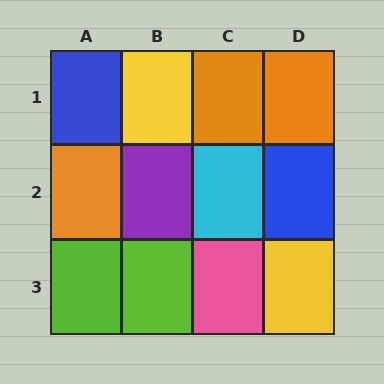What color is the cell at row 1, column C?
Orange.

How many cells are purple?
1 cell is purple.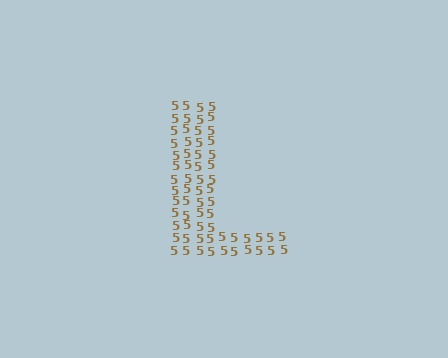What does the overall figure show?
The overall figure shows the letter L.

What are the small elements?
The small elements are digit 5's.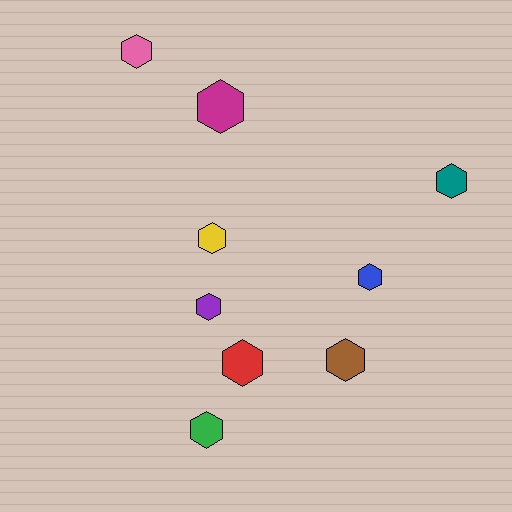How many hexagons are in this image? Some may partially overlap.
There are 9 hexagons.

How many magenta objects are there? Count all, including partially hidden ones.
There is 1 magenta object.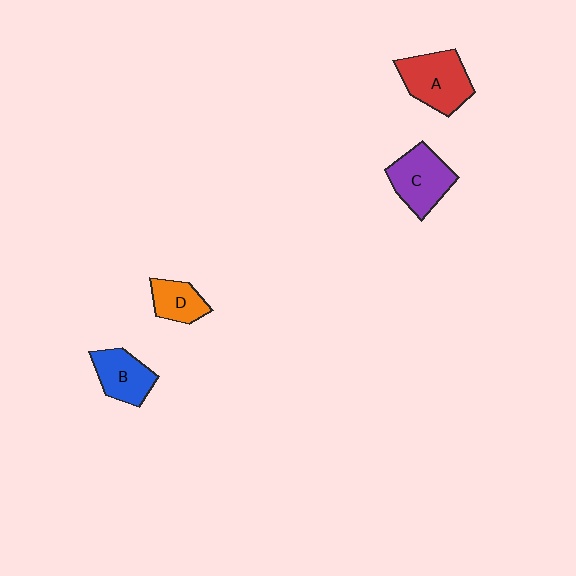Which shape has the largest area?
Shape A (red).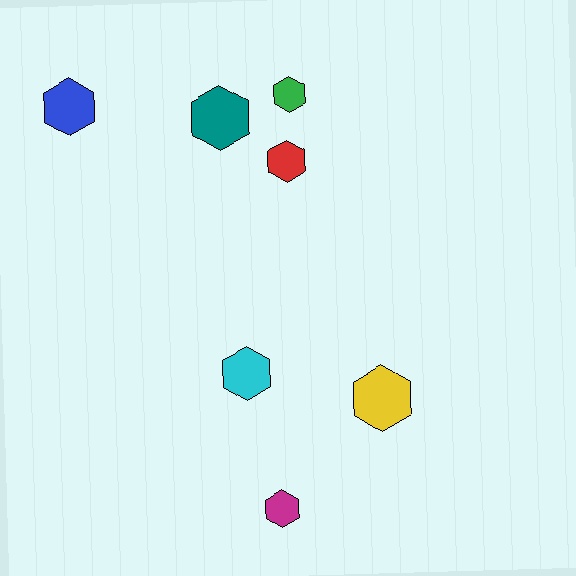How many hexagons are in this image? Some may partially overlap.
There are 7 hexagons.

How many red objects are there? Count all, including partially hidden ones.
There is 1 red object.